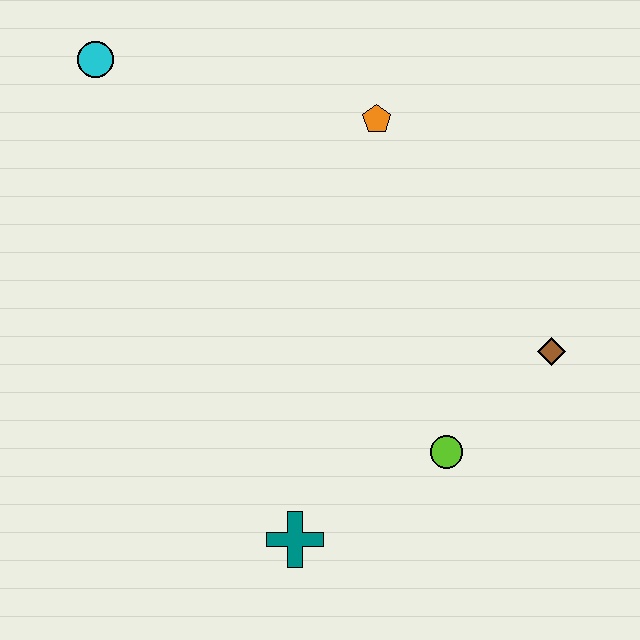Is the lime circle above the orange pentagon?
No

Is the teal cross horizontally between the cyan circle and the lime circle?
Yes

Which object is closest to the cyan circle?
The orange pentagon is closest to the cyan circle.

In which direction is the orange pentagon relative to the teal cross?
The orange pentagon is above the teal cross.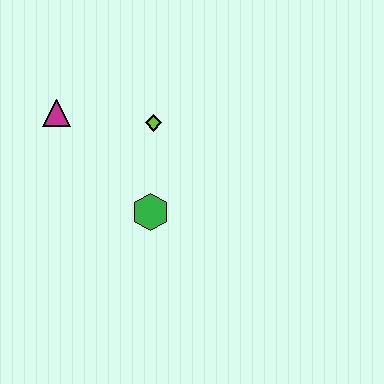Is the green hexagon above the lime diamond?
No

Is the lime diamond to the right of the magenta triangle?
Yes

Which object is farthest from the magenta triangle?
The green hexagon is farthest from the magenta triangle.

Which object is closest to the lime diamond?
The green hexagon is closest to the lime diamond.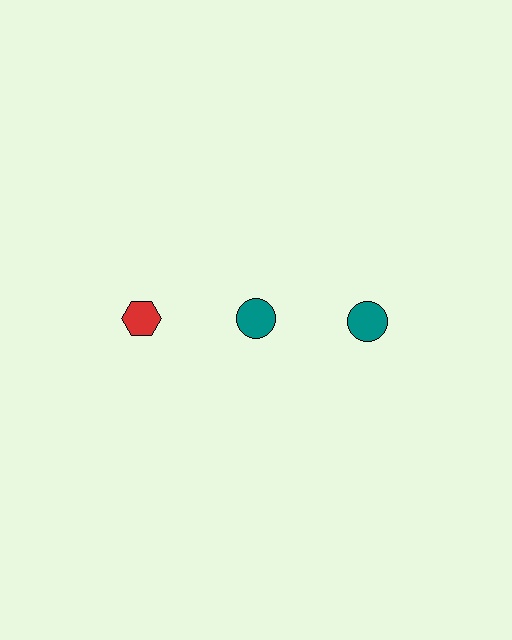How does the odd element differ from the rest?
It differs in both color (red instead of teal) and shape (hexagon instead of circle).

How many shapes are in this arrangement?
There are 3 shapes arranged in a grid pattern.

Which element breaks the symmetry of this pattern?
The red hexagon in the top row, leftmost column breaks the symmetry. All other shapes are teal circles.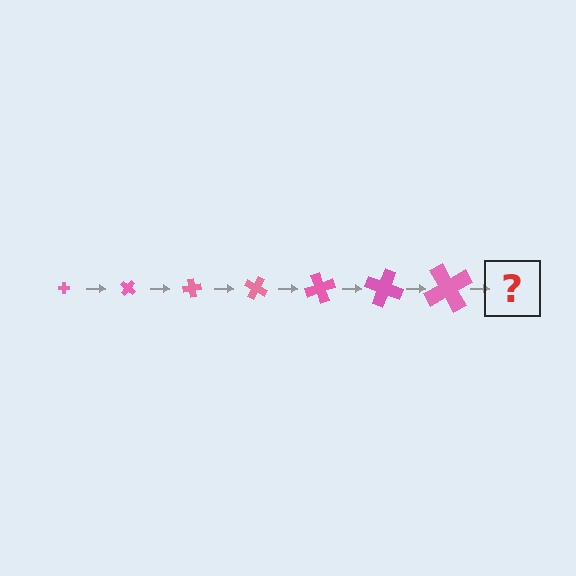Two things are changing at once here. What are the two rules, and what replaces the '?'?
The two rules are that the cross grows larger each step and it rotates 40 degrees each step. The '?' should be a cross, larger than the previous one and rotated 280 degrees from the start.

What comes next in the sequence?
The next element should be a cross, larger than the previous one and rotated 280 degrees from the start.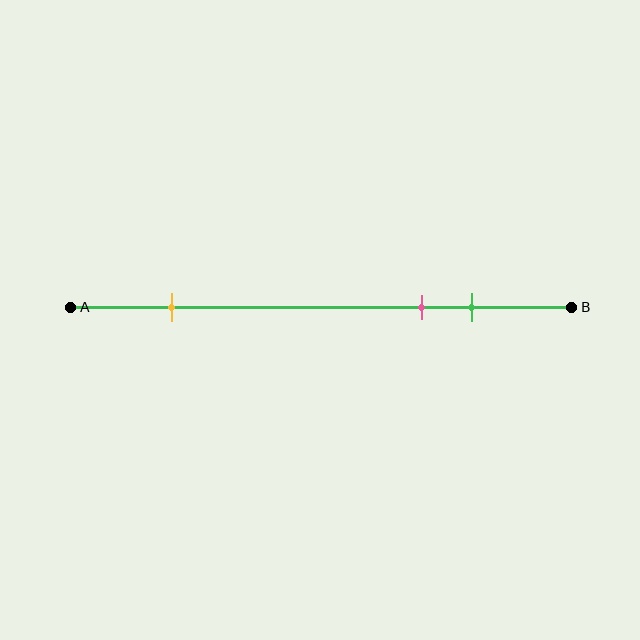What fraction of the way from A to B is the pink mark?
The pink mark is approximately 70% (0.7) of the way from A to B.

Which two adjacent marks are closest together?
The pink and green marks are the closest adjacent pair.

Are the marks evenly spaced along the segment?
No, the marks are not evenly spaced.